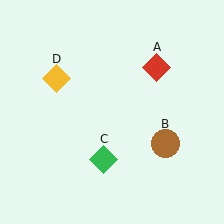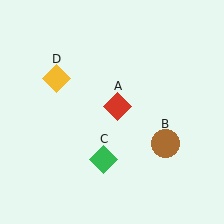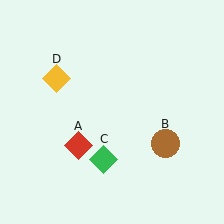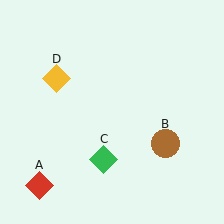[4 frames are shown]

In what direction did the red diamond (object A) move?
The red diamond (object A) moved down and to the left.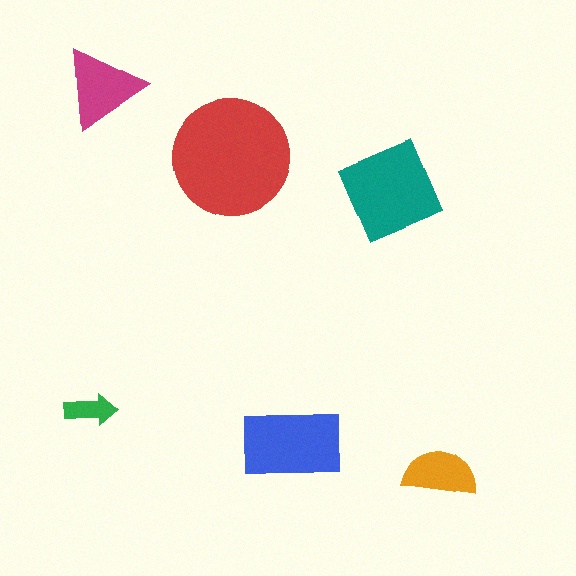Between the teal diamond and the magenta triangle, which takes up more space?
The teal diamond.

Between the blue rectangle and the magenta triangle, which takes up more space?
The blue rectangle.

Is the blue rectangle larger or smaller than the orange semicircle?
Larger.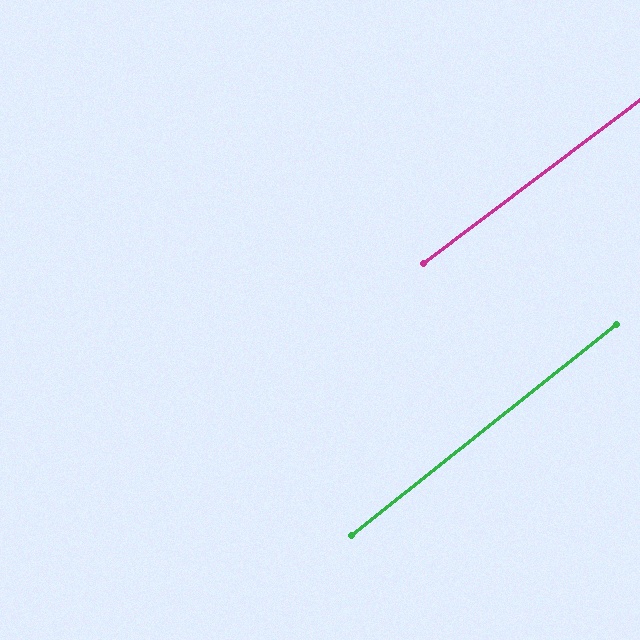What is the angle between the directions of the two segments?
Approximately 2 degrees.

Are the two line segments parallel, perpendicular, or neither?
Parallel — their directions differ by only 1.5°.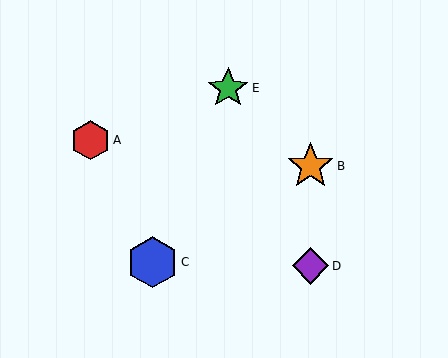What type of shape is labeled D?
Shape D is a purple diamond.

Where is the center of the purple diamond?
The center of the purple diamond is at (310, 266).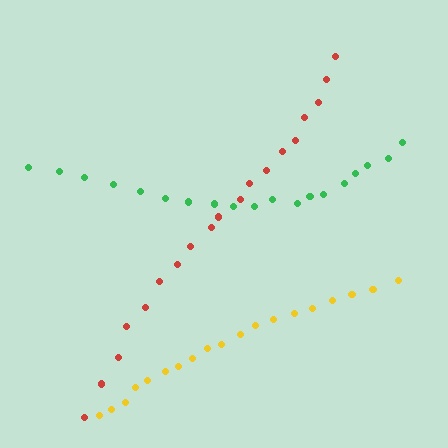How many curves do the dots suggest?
There are 3 distinct paths.